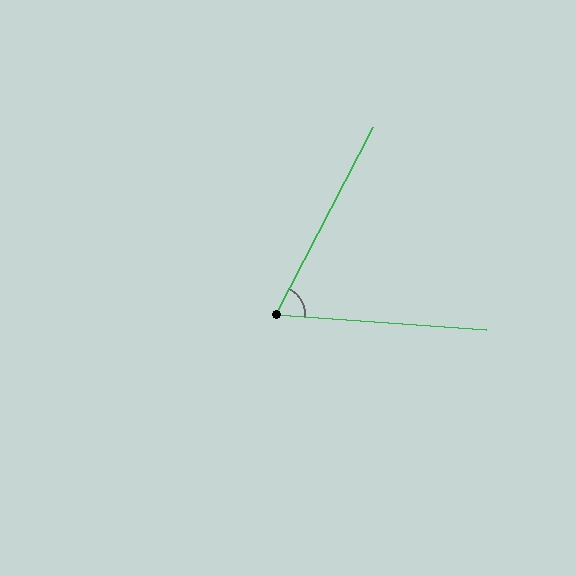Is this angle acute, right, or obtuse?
It is acute.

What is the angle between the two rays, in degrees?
Approximately 67 degrees.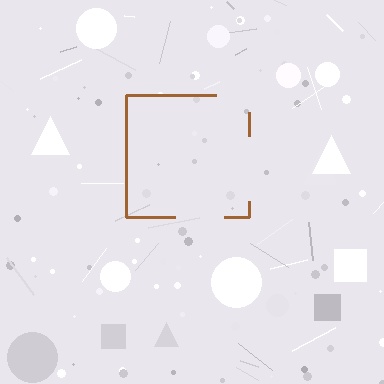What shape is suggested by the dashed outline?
The dashed outline suggests a square.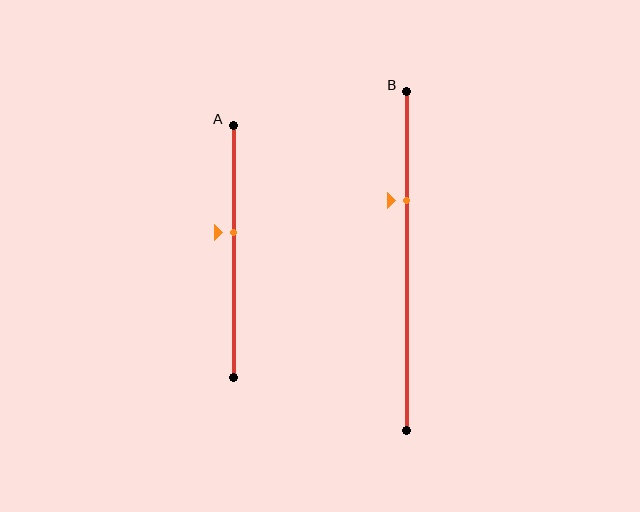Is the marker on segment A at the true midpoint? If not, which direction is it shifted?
No, the marker on segment A is shifted upward by about 8% of the segment length.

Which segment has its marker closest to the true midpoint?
Segment A has its marker closest to the true midpoint.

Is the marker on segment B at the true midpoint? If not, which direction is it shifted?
No, the marker on segment B is shifted upward by about 18% of the segment length.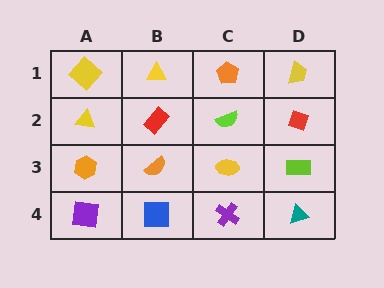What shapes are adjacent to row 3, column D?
A red diamond (row 2, column D), a teal triangle (row 4, column D), a yellow ellipse (row 3, column C).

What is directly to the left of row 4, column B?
A purple square.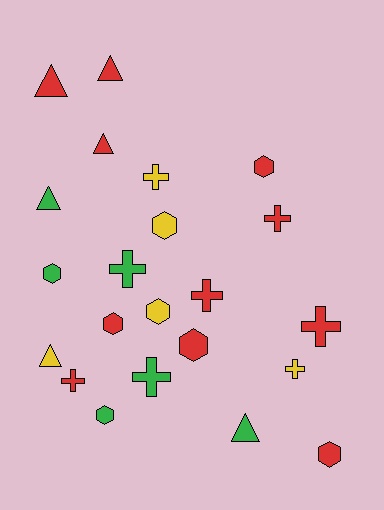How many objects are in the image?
There are 22 objects.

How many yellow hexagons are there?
There are 2 yellow hexagons.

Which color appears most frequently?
Red, with 11 objects.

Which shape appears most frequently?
Cross, with 8 objects.